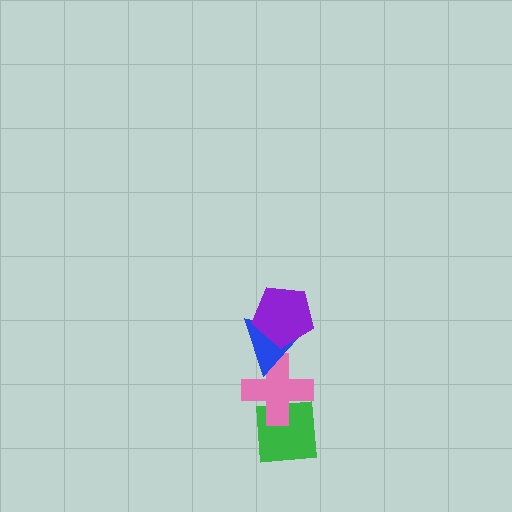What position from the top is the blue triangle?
The blue triangle is 2nd from the top.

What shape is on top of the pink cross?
The blue triangle is on top of the pink cross.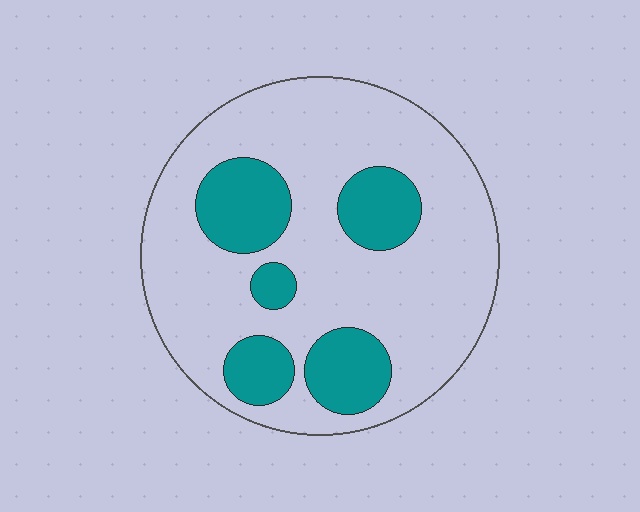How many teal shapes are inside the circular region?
5.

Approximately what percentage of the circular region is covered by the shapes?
Approximately 25%.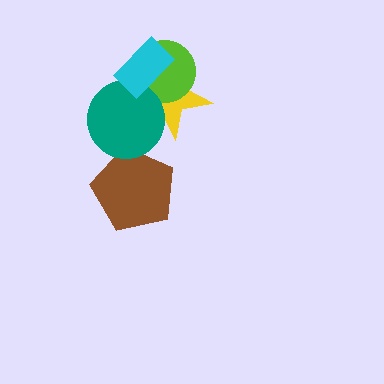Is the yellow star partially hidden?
Yes, it is partially covered by another shape.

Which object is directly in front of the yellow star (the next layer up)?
The lime circle is directly in front of the yellow star.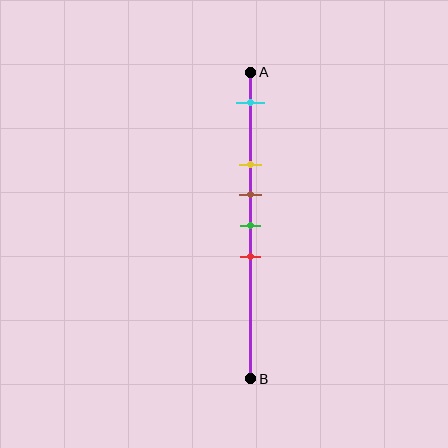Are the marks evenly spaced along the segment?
No, the marks are not evenly spaced.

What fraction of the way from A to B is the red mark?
The red mark is approximately 60% (0.6) of the way from A to B.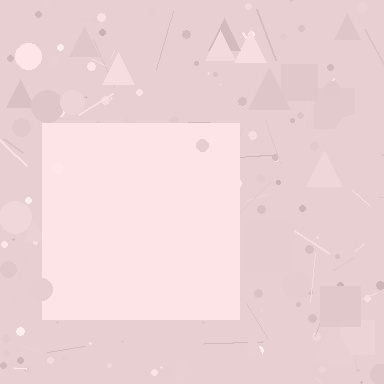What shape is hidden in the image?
A square is hidden in the image.